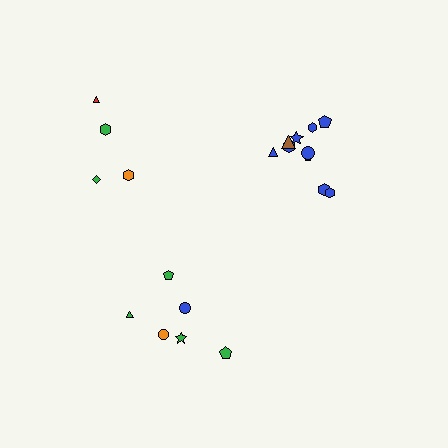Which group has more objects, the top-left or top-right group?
The top-right group.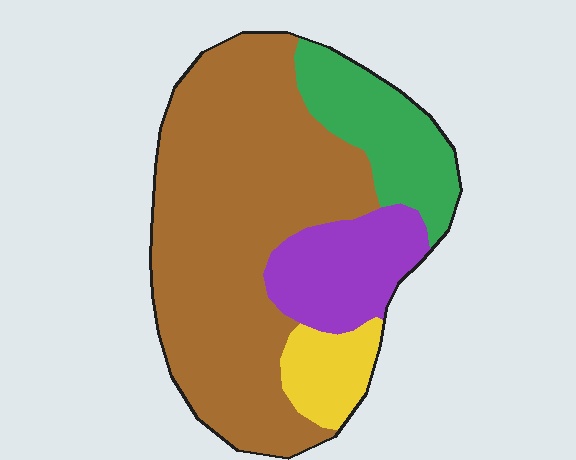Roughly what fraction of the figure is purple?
Purple takes up about one sixth (1/6) of the figure.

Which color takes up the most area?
Brown, at roughly 60%.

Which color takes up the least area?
Yellow, at roughly 10%.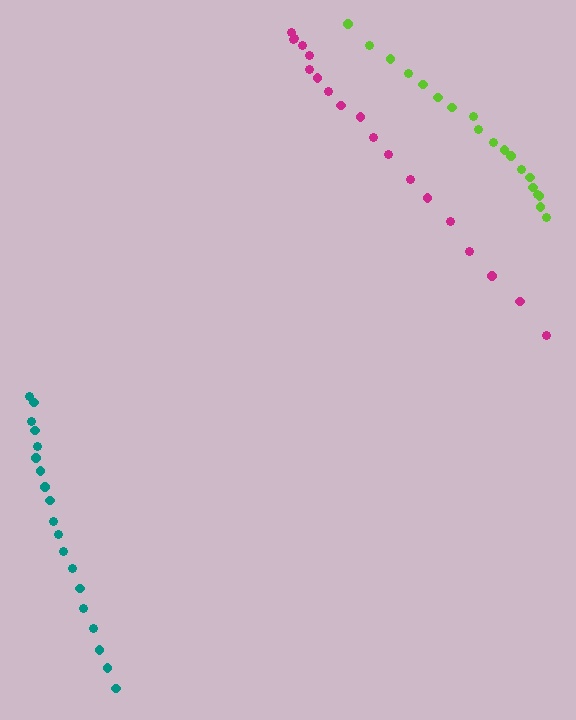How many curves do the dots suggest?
There are 3 distinct paths.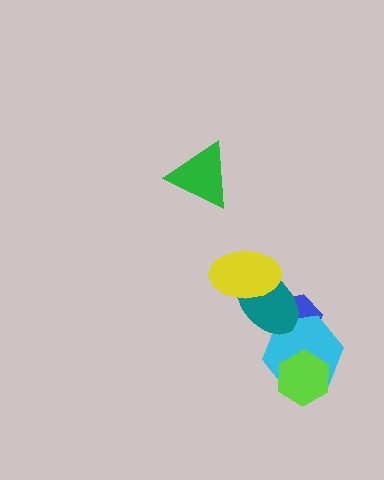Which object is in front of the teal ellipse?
The yellow ellipse is in front of the teal ellipse.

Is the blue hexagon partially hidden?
Yes, it is partially covered by another shape.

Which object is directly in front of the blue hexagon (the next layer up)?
The cyan hexagon is directly in front of the blue hexagon.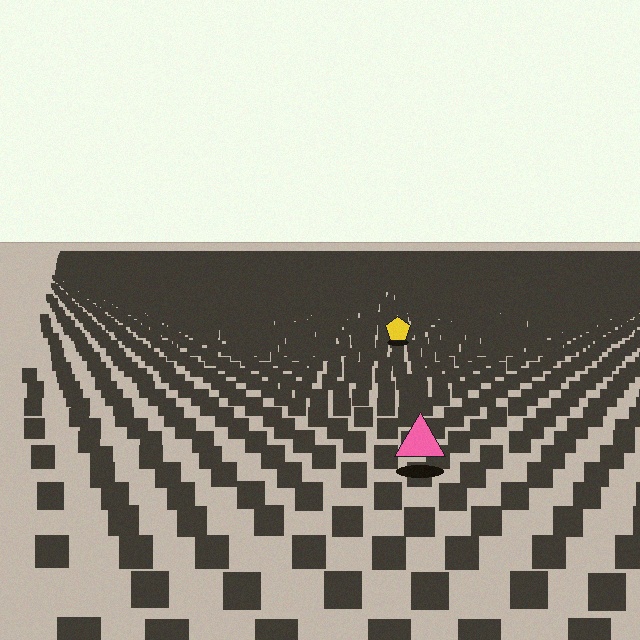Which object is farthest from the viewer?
The yellow pentagon is farthest from the viewer. It appears smaller and the ground texture around it is denser.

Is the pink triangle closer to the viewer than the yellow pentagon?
Yes. The pink triangle is closer — you can tell from the texture gradient: the ground texture is coarser near it.